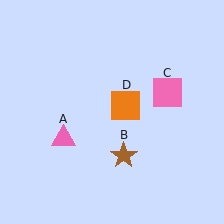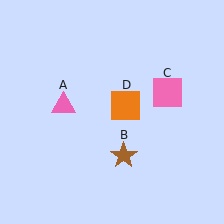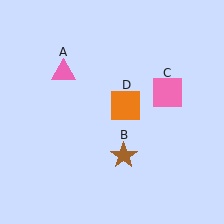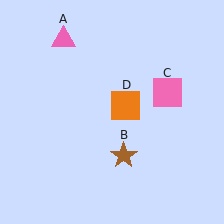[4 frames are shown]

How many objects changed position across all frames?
1 object changed position: pink triangle (object A).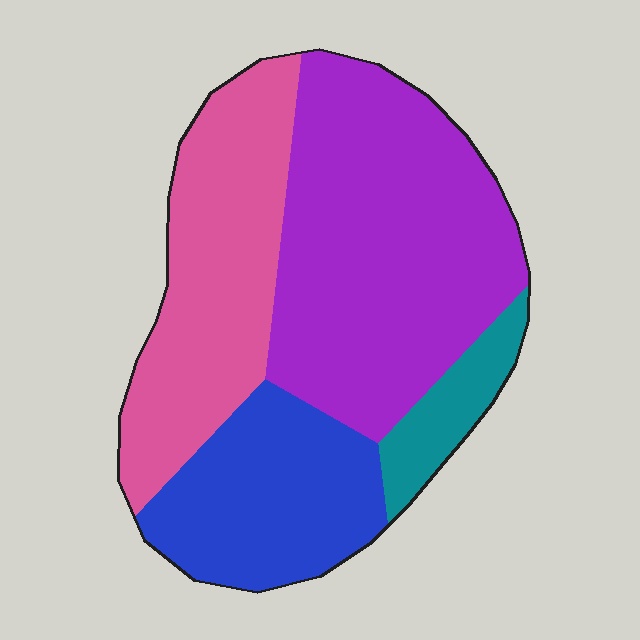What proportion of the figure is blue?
Blue takes up less than a quarter of the figure.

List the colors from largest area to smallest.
From largest to smallest: purple, pink, blue, teal.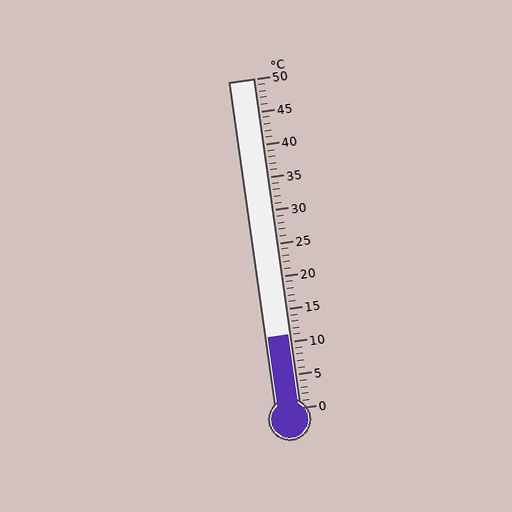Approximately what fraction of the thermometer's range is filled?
The thermometer is filled to approximately 20% of its range.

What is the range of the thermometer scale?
The thermometer scale ranges from 0°C to 50°C.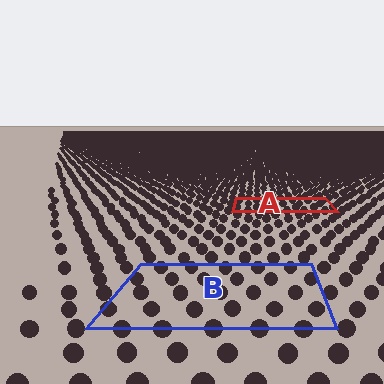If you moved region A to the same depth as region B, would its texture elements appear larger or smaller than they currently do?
They would appear larger. At a closer depth, the same texture elements are projected at a bigger on-screen size.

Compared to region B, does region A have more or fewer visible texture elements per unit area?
Region A has more texture elements per unit area — they are packed more densely because it is farther away.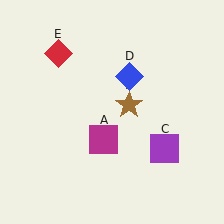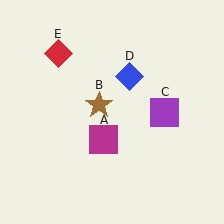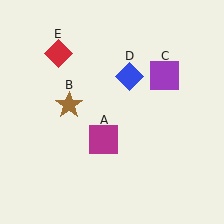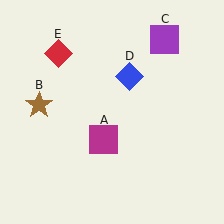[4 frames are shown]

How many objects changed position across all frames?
2 objects changed position: brown star (object B), purple square (object C).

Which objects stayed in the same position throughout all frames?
Magenta square (object A) and blue diamond (object D) and red diamond (object E) remained stationary.